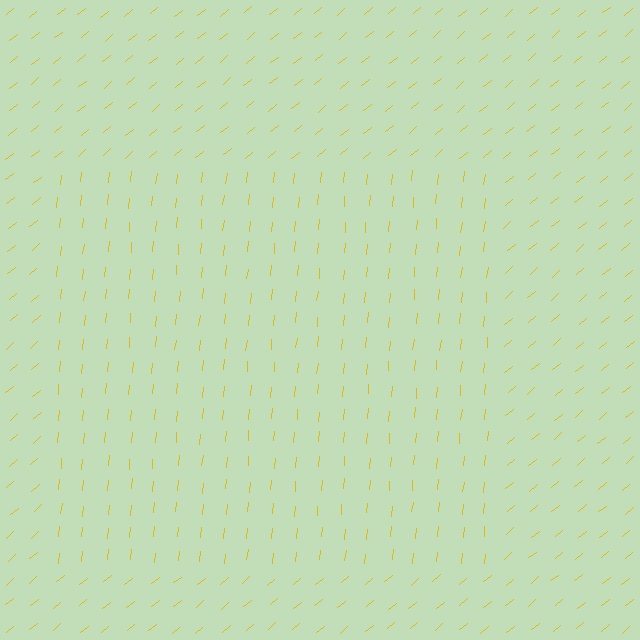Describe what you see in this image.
The image is filled with small yellow line segments. A rectangle region in the image has lines oriented differently from the surrounding lines, creating a visible texture boundary.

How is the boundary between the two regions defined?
The boundary is defined purely by a change in line orientation (approximately 45 degrees difference). All lines are the same color and thickness.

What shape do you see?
I see a rectangle.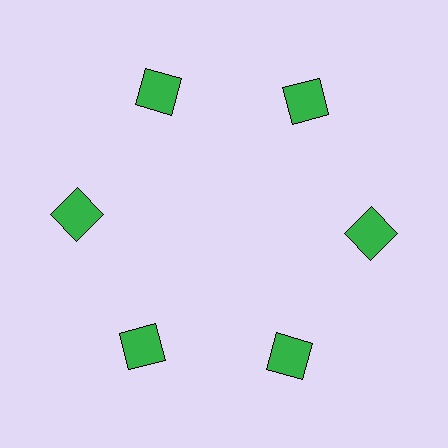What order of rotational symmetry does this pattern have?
This pattern has 6-fold rotational symmetry.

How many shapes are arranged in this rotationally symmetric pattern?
There are 6 shapes, arranged in 6 groups of 1.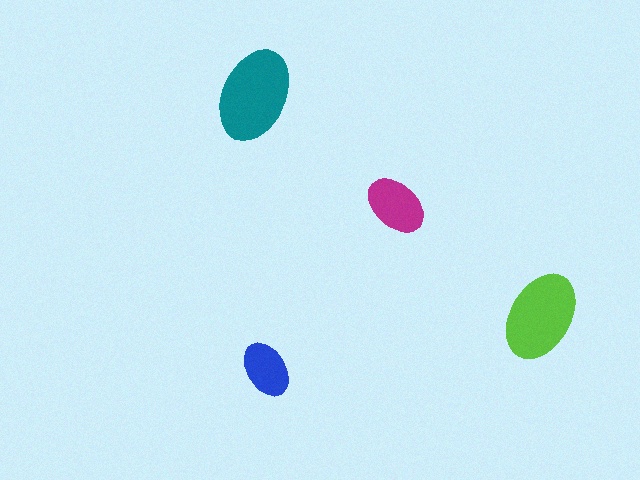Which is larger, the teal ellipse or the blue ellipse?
The teal one.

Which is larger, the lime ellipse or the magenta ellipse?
The lime one.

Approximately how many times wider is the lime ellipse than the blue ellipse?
About 1.5 times wider.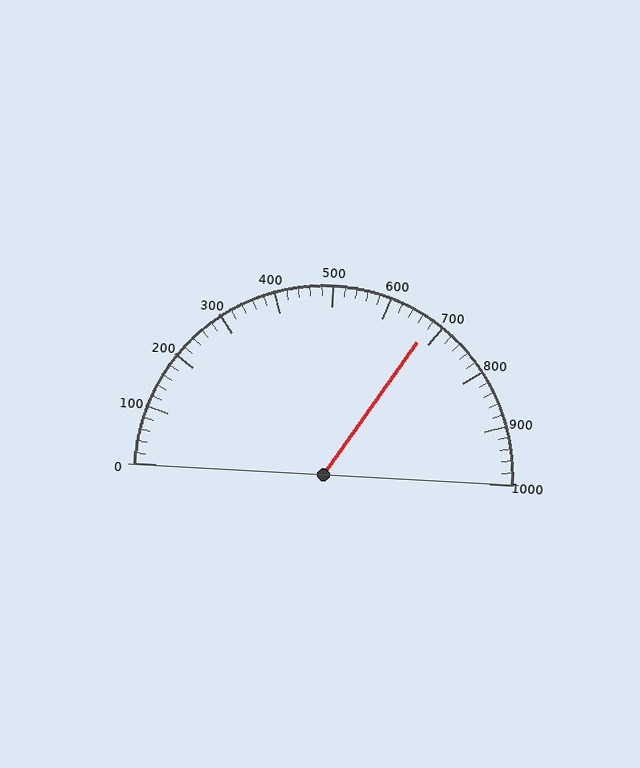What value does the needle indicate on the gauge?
The needle indicates approximately 680.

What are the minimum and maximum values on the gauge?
The gauge ranges from 0 to 1000.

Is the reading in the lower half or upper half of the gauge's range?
The reading is in the upper half of the range (0 to 1000).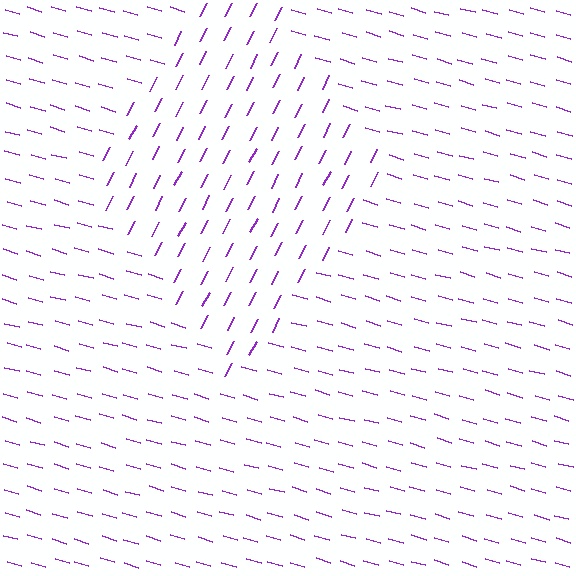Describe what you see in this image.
The image is filled with small purple line segments. A diamond region in the image has lines oriented differently from the surrounding lines, creating a visible texture boundary.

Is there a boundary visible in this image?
Yes, there is a texture boundary formed by a change in line orientation.